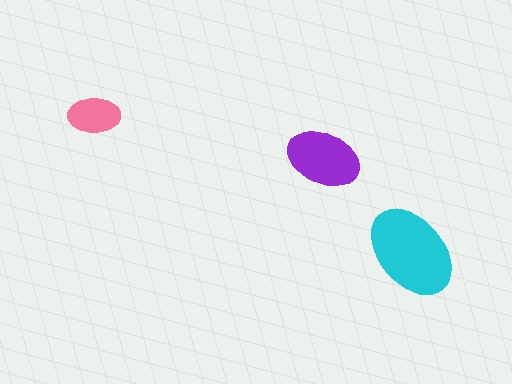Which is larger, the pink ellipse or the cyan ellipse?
The cyan one.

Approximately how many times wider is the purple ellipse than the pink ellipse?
About 1.5 times wider.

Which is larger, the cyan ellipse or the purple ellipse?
The cyan one.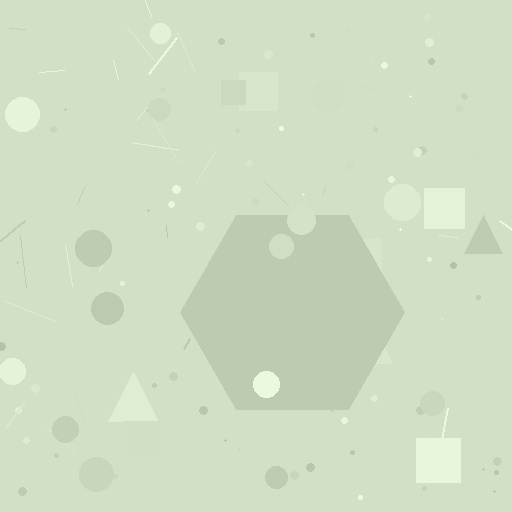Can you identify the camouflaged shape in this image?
The camouflaged shape is a hexagon.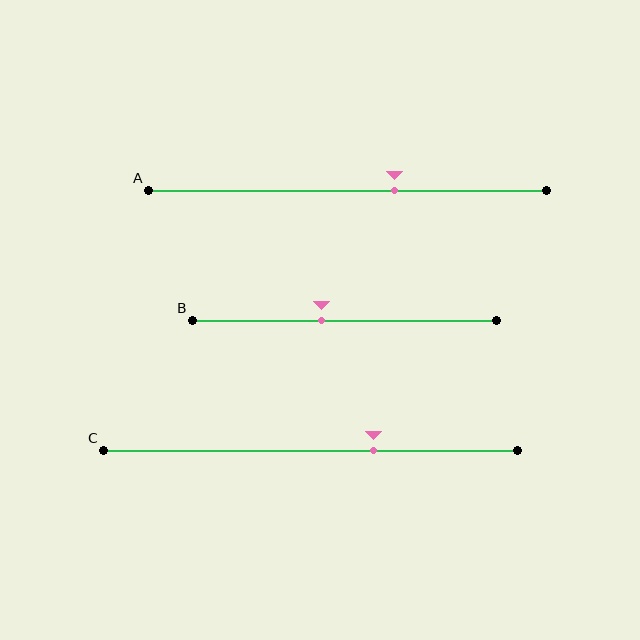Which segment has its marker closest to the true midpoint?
Segment B has its marker closest to the true midpoint.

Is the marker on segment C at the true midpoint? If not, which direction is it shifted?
No, the marker on segment C is shifted to the right by about 15% of the segment length.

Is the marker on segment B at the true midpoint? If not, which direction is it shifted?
No, the marker on segment B is shifted to the left by about 7% of the segment length.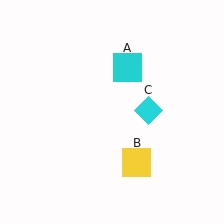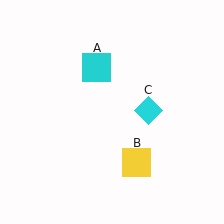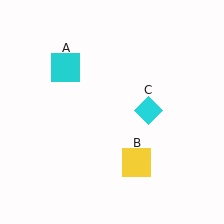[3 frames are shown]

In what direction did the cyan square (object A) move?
The cyan square (object A) moved left.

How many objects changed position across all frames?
1 object changed position: cyan square (object A).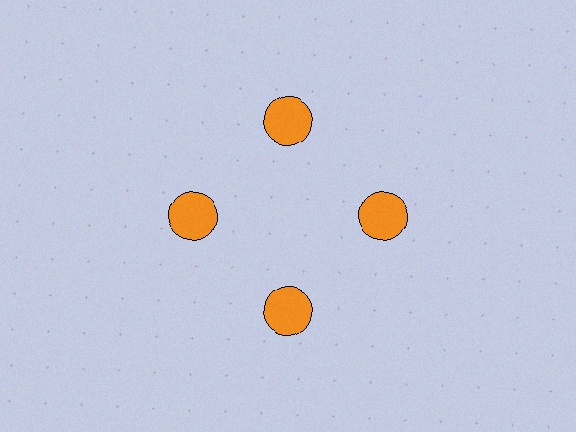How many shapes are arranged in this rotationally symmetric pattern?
There are 4 shapes, arranged in 4 groups of 1.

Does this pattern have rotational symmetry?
Yes, this pattern has 4-fold rotational symmetry. It looks the same after rotating 90 degrees around the center.